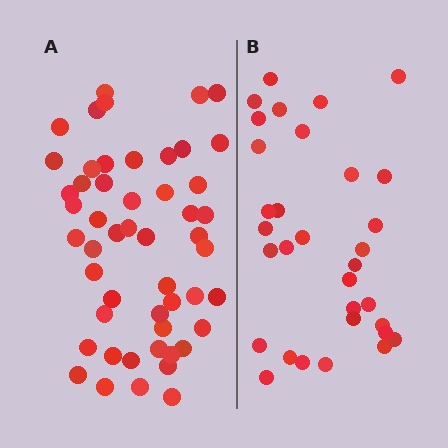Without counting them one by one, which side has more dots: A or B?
Region A (the left region) has more dots.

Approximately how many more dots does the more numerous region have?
Region A has approximately 20 more dots than region B.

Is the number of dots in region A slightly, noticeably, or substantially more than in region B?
Region A has substantially more. The ratio is roughly 1.6 to 1.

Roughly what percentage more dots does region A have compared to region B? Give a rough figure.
About 60% more.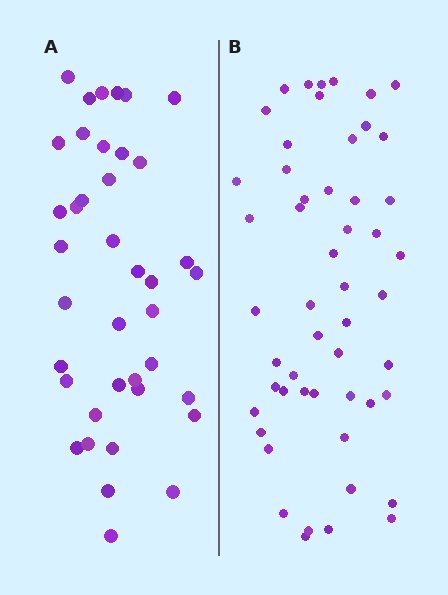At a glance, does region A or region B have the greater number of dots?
Region B (the right region) has more dots.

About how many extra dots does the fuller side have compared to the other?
Region B has approximately 15 more dots than region A.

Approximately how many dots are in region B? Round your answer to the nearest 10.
About 50 dots. (The exact count is 52, which rounds to 50.)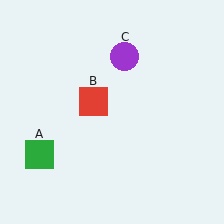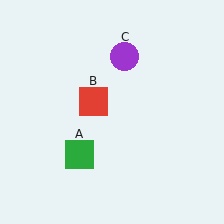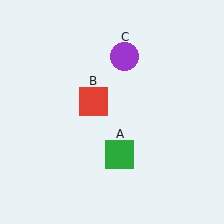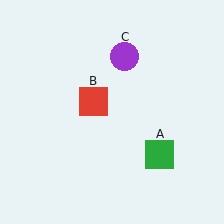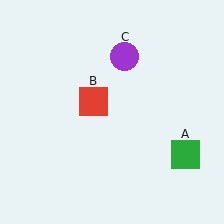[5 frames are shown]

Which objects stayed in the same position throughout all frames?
Red square (object B) and purple circle (object C) remained stationary.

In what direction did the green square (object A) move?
The green square (object A) moved right.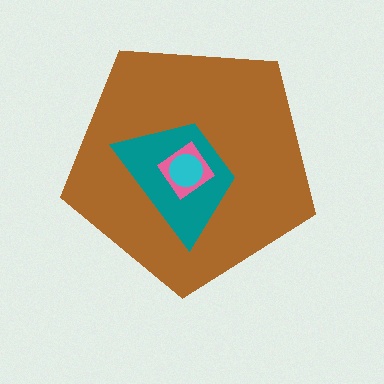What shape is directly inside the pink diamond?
The cyan circle.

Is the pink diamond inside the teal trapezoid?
Yes.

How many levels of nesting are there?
4.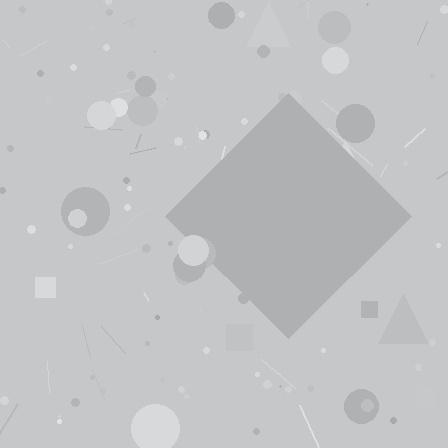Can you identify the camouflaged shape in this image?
The camouflaged shape is a diamond.